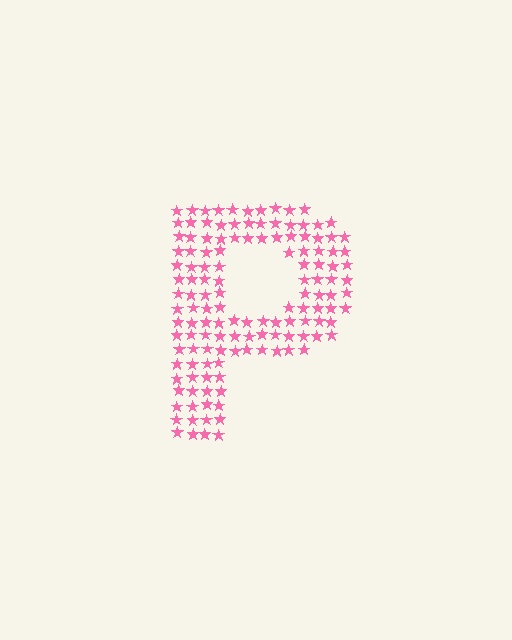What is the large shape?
The large shape is the letter P.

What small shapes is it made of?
It is made of small stars.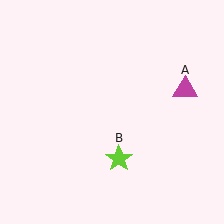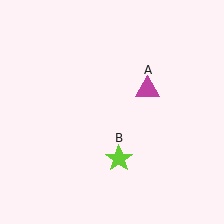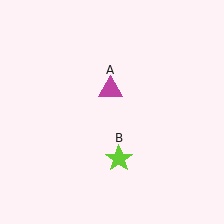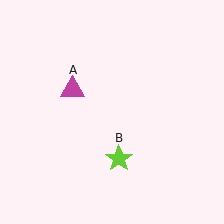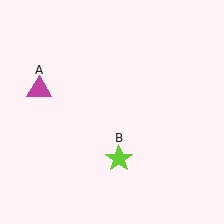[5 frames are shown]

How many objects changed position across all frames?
1 object changed position: magenta triangle (object A).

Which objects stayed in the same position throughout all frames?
Lime star (object B) remained stationary.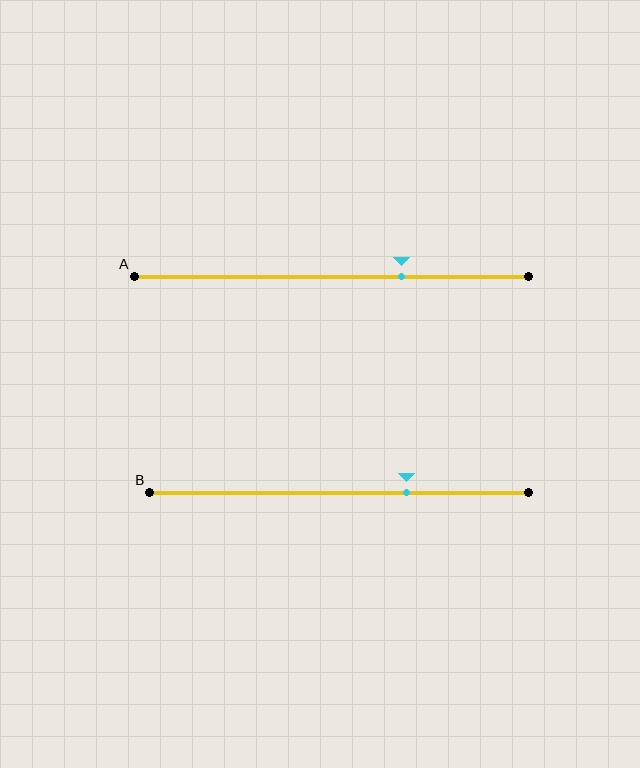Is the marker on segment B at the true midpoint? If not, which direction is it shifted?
No, the marker on segment B is shifted to the right by about 18% of the segment length.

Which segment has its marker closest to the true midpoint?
Segment A has its marker closest to the true midpoint.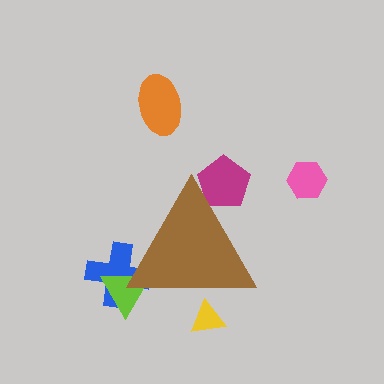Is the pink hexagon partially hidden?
No, the pink hexagon is fully visible.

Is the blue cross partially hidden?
Yes, the blue cross is partially hidden behind the brown triangle.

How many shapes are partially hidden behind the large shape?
4 shapes are partially hidden.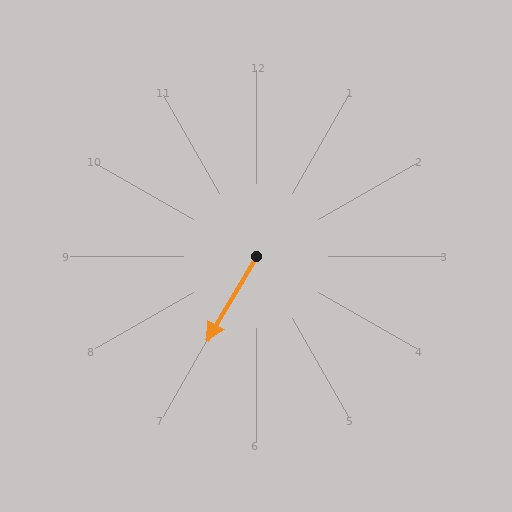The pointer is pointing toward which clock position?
Roughly 7 o'clock.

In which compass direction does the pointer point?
Southwest.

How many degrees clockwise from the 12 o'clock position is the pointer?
Approximately 210 degrees.